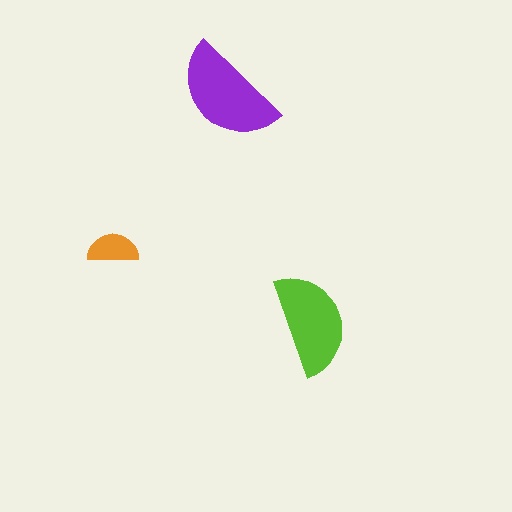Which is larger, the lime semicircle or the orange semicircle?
The lime one.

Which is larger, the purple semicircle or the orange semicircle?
The purple one.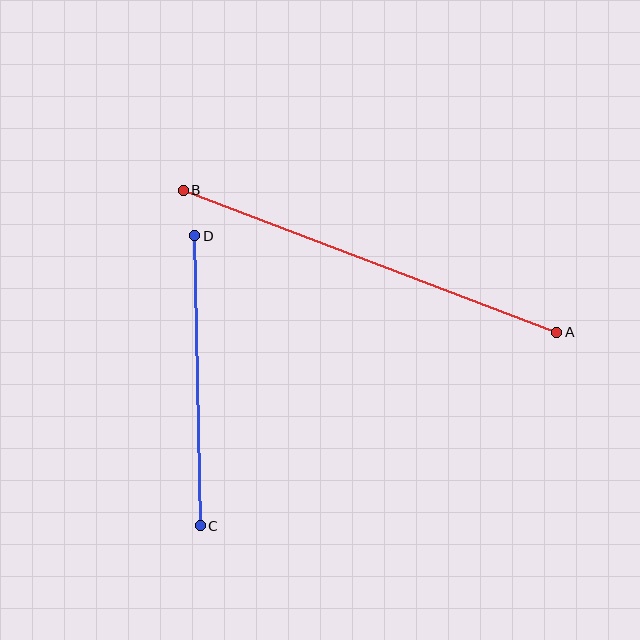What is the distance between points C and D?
The distance is approximately 290 pixels.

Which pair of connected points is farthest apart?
Points A and B are farthest apart.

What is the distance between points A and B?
The distance is approximately 400 pixels.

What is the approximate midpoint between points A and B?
The midpoint is at approximately (370, 261) pixels.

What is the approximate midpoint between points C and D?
The midpoint is at approximately (197, 381) pixels.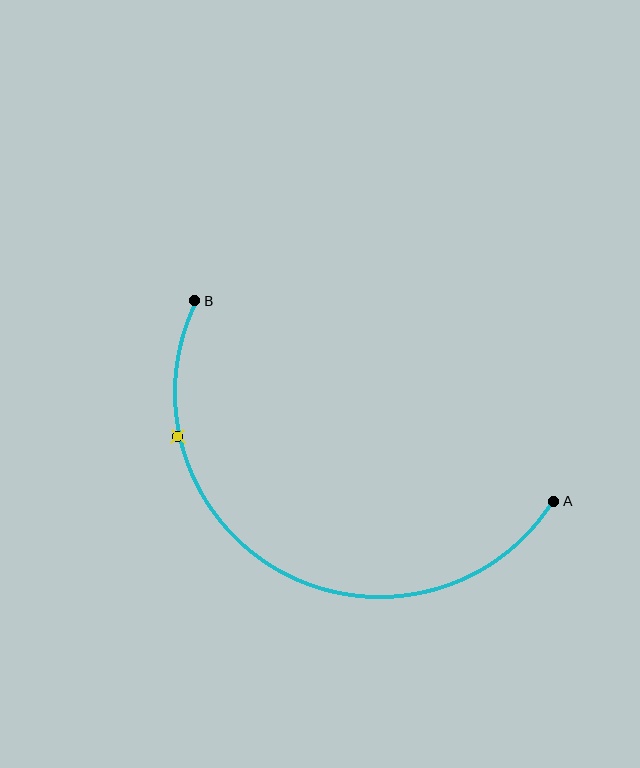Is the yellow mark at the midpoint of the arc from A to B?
No. The yellow mark lies on the arc but is closer to endpoint B. The arc midpoint would be at the point on the curve equidistant along the arc from both A and B.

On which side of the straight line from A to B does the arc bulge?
The arc bulges below the straight line connecting A and B.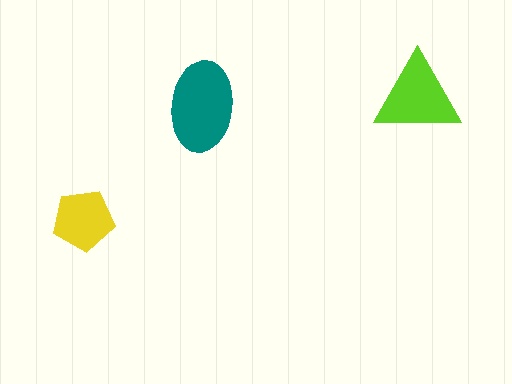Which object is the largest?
The teal ellipse.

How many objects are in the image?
There are 3 objects in the image.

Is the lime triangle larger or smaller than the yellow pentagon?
Larger.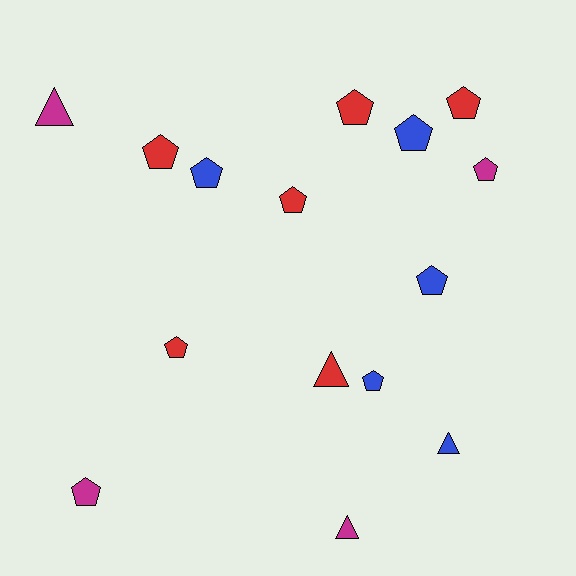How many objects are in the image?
There are 15 objects.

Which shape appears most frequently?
Pentagon, with 11 objects.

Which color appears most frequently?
Red, with 6 objects.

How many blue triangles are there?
There is 1 blue triangle.